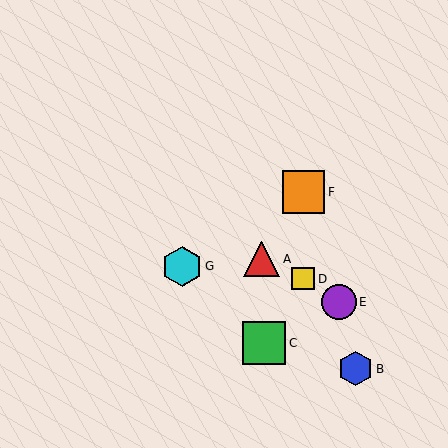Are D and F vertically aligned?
Yes, both are at x≈303.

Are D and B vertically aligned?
No, D is at x≈303 and B is at x≈356.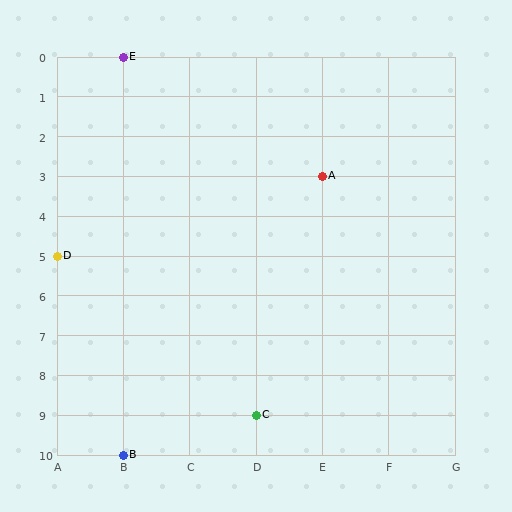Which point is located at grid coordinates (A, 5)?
Point D is at (A, 5).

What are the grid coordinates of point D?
Point D is at grid coordinates (A, 5).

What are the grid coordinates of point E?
Point E is at grid coordinates (B, 0).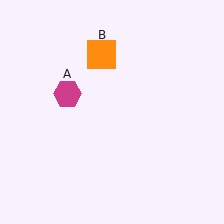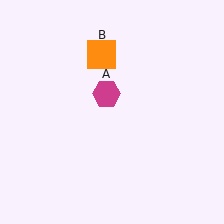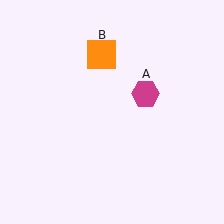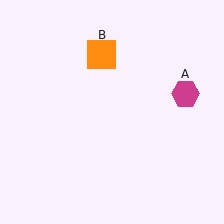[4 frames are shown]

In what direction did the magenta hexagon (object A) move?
The magenta hexagon (object A) moved right.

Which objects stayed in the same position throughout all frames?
Orange square (object B) remained stationary.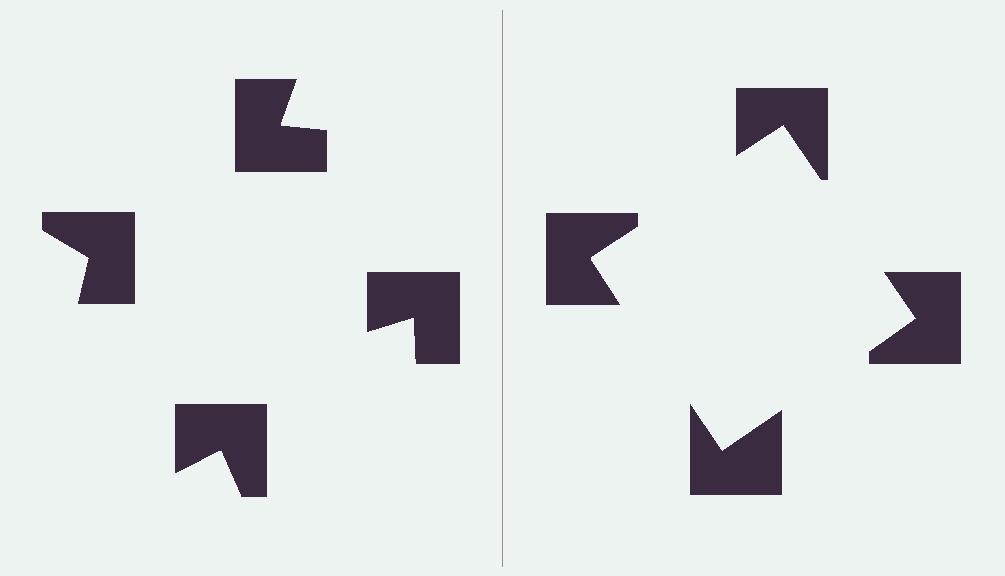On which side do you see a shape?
An illusory square appears on the right side. On the left side the wedge cuts are rotated, so no coherent shape forms.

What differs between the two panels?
The notched squares are positioned identically on both sides; only the wedge orientations differ. On the right they align to a square; on the left they are misaligned.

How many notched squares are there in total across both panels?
8 — 4 on each side.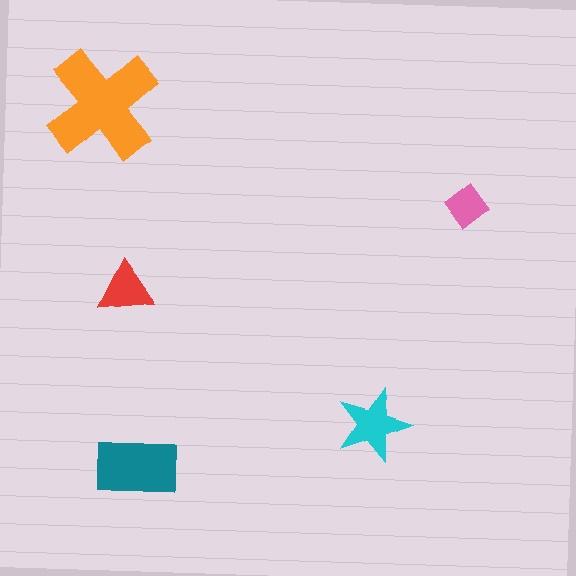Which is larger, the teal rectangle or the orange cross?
The orange cross.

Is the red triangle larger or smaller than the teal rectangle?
Smaller.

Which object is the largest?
The orange cross.